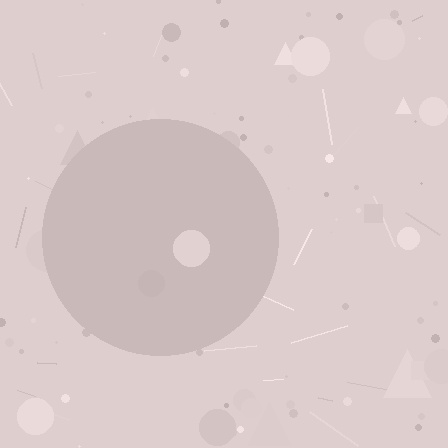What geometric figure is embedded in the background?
A circle is embedded in the background.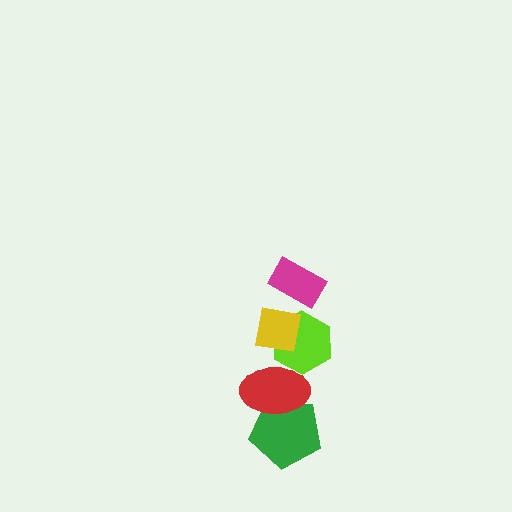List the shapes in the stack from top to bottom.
From top to bottom: the magenta rectangle, the yellow square, the lime hexagon, the red ellipse, the green pentagon.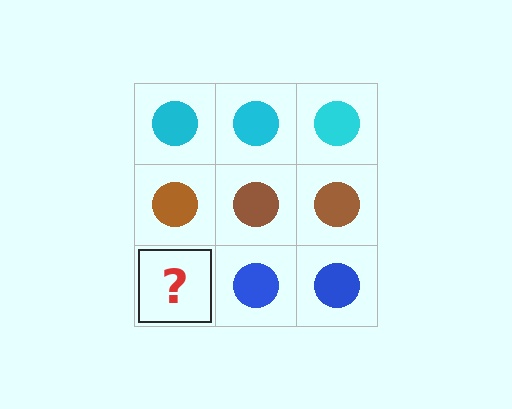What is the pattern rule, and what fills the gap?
The rule is that each row has a consistent color. The gap should be filled with a blue circle.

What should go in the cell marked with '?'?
The missing cell should contain a blue circle.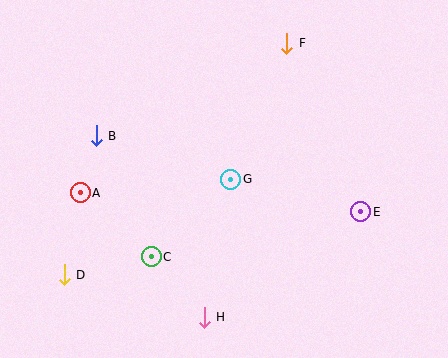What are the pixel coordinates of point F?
Point F is at (287, 43).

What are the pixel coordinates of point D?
Point D is at (64, 275).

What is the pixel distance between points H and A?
The distance between H and A is 176 pixels.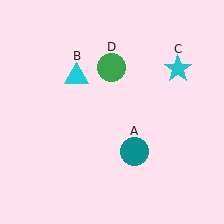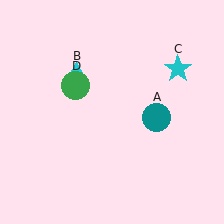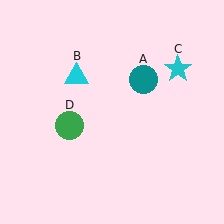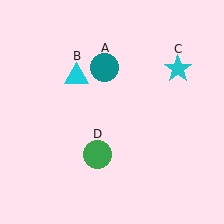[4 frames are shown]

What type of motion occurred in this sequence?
The teal circle (object A), green circle (object D) rotated counterclockwise around the center of the scene.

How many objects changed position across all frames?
2 objects changed position: teal circle (object A), green circle (object D).